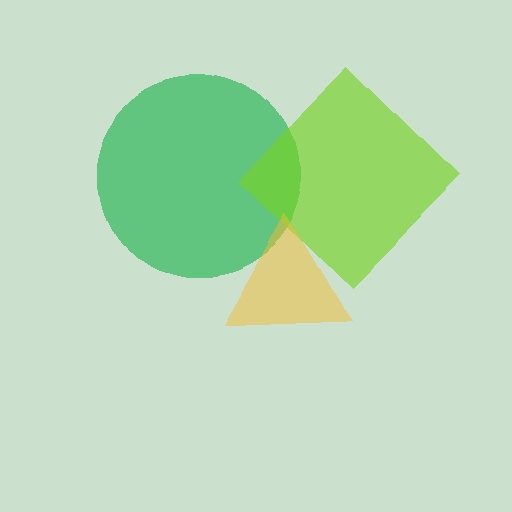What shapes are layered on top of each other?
The layered shapes are: a green circle, a lime diamond, a yellow triangle.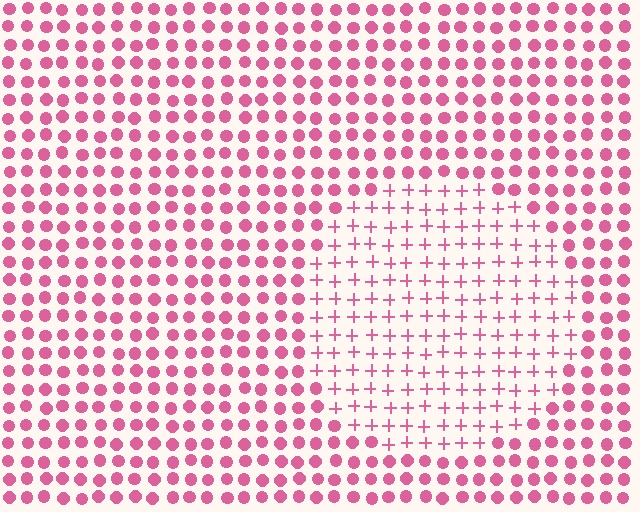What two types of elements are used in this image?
The image uses plus signs inside the circle region and circles outside it.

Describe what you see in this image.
The image is filled with small pink elements arranged in a uniform grid. A circle-shaped region contains plus signs, while the surrounding area contains circles. The boundary is defined purely by the change in element shape.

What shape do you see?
I see a circle.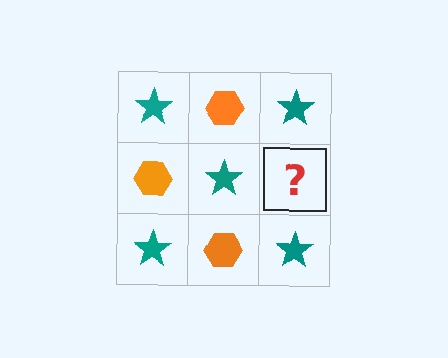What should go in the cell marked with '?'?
The missing cell should contain an orange hexagon.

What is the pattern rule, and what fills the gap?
The rule is that it alternates teal star and orange hexagon in a checkerboard pattern. The gap should be filled with an orange hexagon.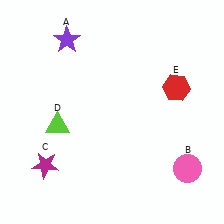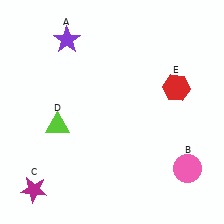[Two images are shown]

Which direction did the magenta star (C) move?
The magenta star (C) moved down.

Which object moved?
The magenta star (C) moved down.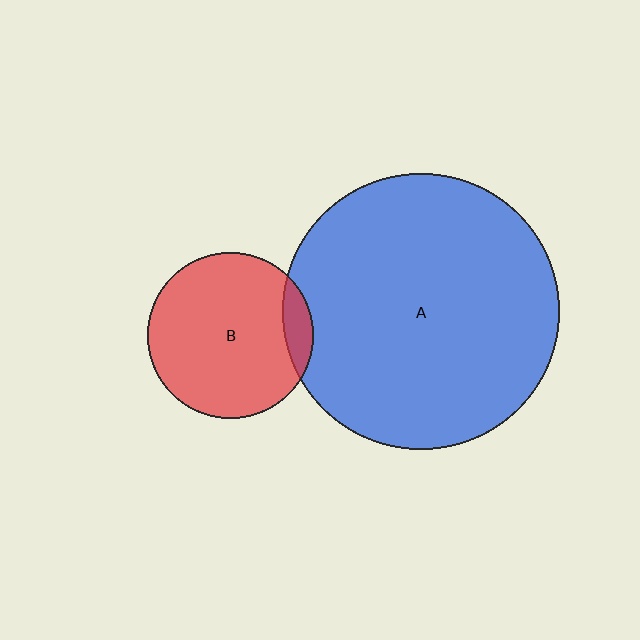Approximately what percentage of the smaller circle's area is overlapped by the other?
Approximately 10%.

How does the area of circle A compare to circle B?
Approximately 2.8 times.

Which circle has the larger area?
Circle A (blue).